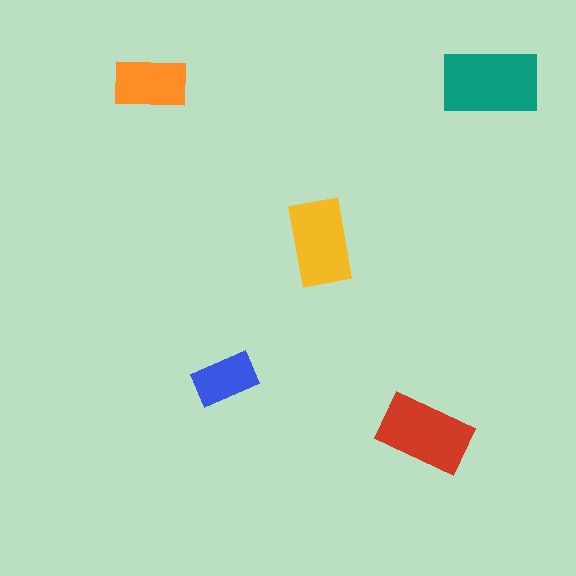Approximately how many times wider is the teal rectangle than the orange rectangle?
About 1.5 times wider.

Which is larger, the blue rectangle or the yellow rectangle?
The yellow one.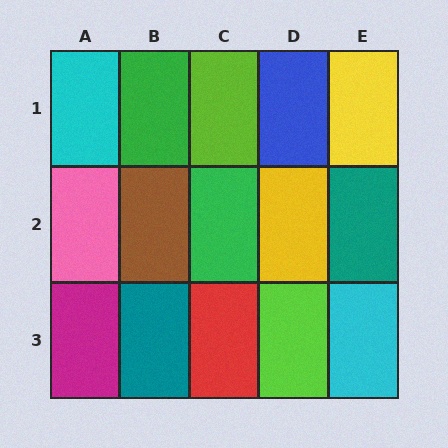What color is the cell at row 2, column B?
Brown.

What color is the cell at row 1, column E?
Yellow.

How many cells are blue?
1 cell is blue.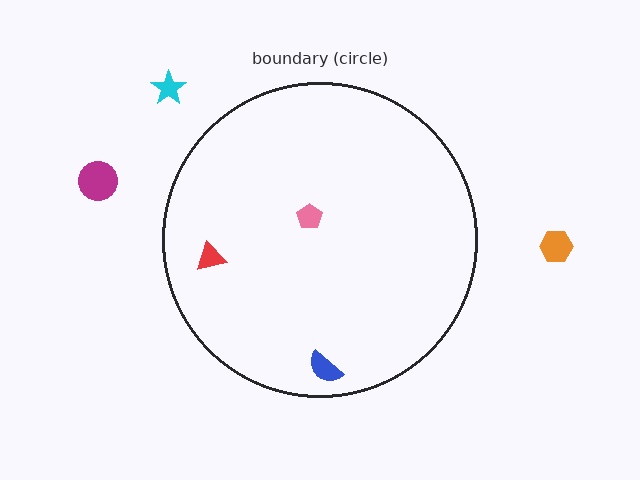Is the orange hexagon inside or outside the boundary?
Outside.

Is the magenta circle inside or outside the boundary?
Outside.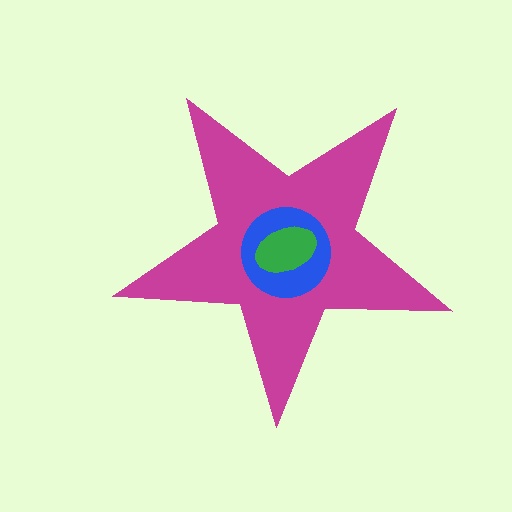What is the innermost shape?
The green ellipse.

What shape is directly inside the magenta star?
The blue circle.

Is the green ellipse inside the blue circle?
Yes.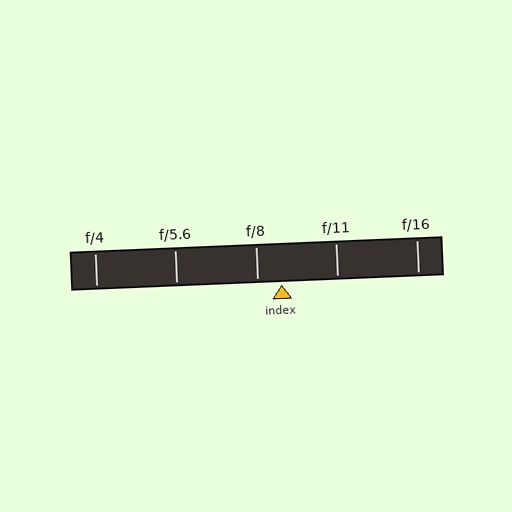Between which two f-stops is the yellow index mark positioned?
The index mark is between f/8 and f/11.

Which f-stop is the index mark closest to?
The index mark is closest to f/8.